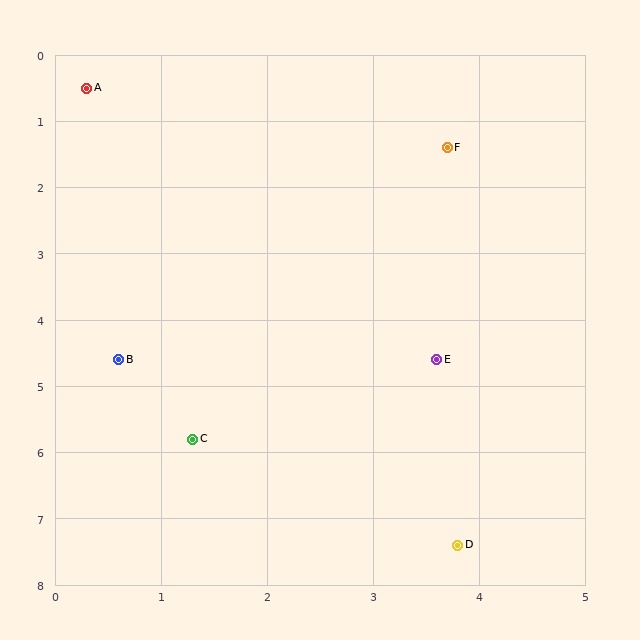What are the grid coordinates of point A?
Point A is at approximately (0.3, 0.5).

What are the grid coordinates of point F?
Point F is at approximately (3.7, 1.4).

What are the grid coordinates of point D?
Point D is at approximately (3.8, 7.4).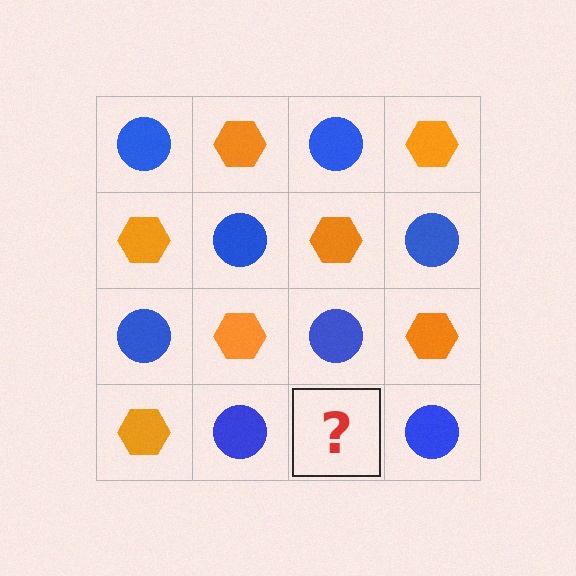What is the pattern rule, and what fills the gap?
The rule is that it alternates blue circle and orange hexagon in a checkerboard pattern. The gap should be filled with an orange hexagon.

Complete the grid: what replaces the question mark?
The question mark should be replaced with an orange hexagon.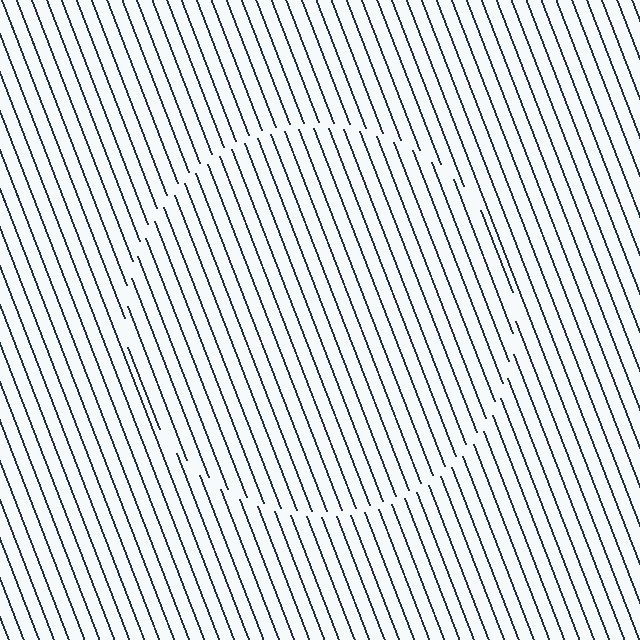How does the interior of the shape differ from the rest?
The interior of the shape contains the same grating, shifted by half a period — the contour is defined by the phase discontinuity where line-ends from the inner and outer gratings abut.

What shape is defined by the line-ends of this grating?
An illusory circle. The interior of the shape contains the same grating, shifted by half a period — the contour is defined by the phase discontinuity where line-ends from the inner and outer gratings abut.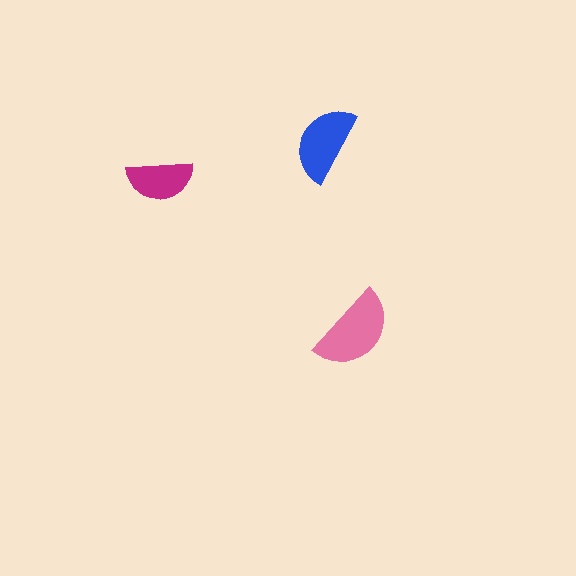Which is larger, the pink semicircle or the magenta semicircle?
The pink one.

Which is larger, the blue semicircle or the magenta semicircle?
The blue one.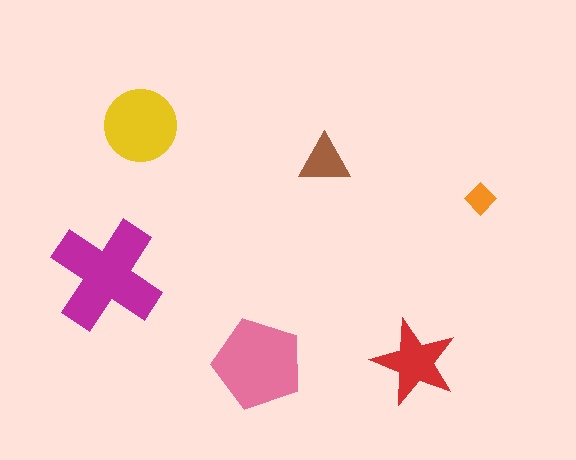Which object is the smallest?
The orange diamond.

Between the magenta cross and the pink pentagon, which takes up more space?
The magenta cross.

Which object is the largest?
The magenta cross.